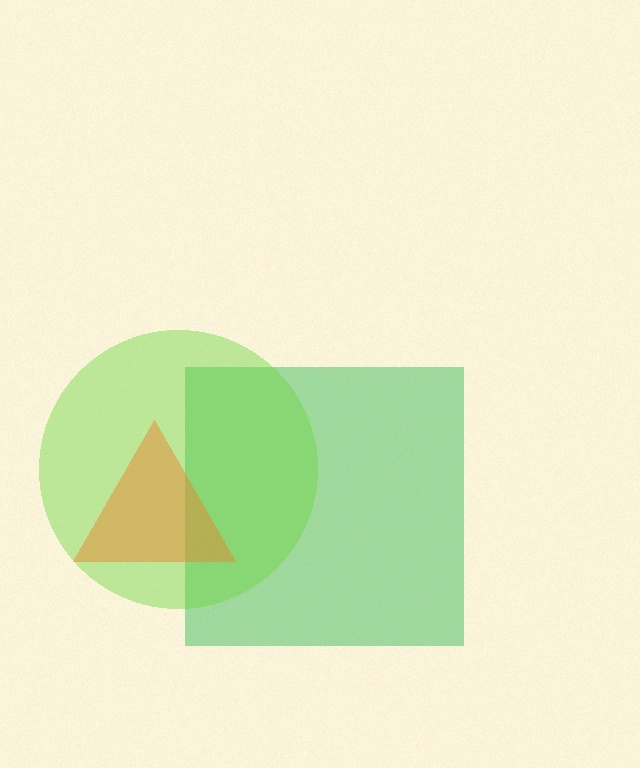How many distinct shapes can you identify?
There are 3 distinct shapes: a green square, a lime circle, an orange triangle.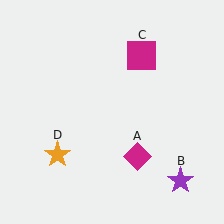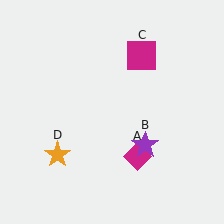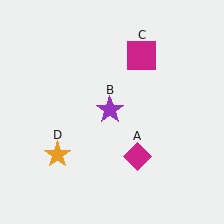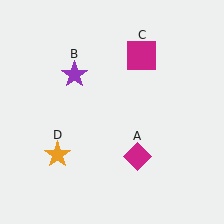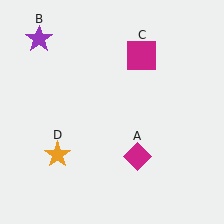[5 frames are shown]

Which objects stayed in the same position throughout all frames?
Magenta diamond (object A) and magenta square (object C) and orange star (object D) remained stationary.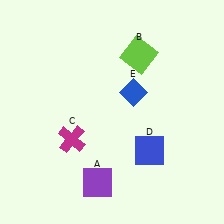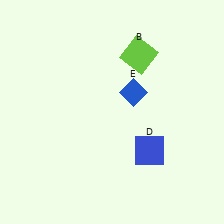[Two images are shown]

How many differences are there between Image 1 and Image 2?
There are 2 differences between the two images.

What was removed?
The magenta cross (C), the purple square (A) were removed in Image 2.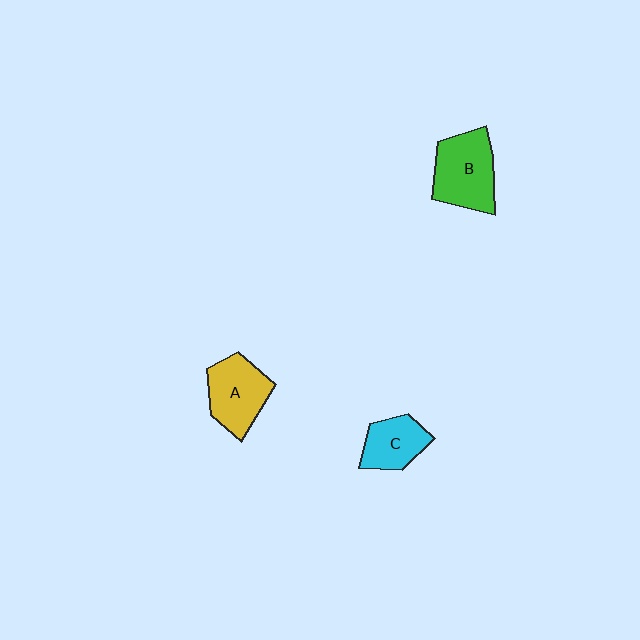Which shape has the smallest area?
Shape C (cyan).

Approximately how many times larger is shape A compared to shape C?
Approximately 1.3 times.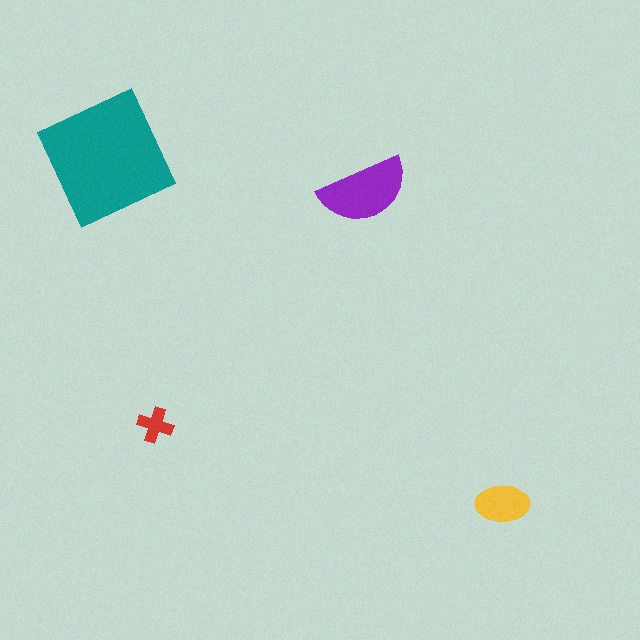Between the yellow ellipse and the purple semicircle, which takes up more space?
The purple semicircle.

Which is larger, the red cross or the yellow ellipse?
The yellow ellipse.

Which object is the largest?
The teal square.